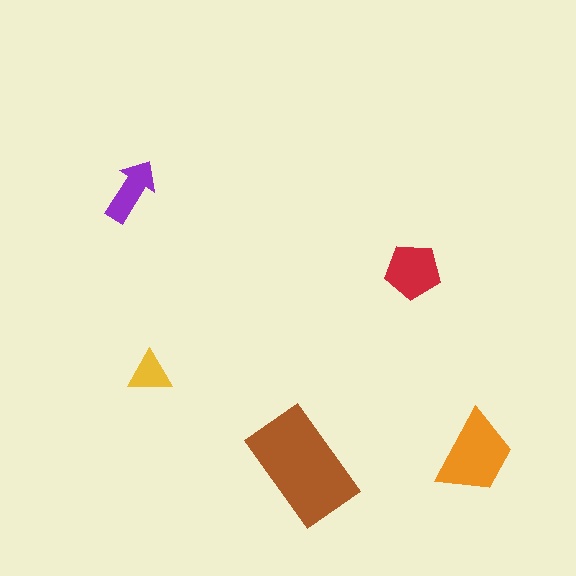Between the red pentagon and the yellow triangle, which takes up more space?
The red pentagon.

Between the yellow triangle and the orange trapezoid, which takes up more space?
The orange trapezoid.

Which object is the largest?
The brown rectangle.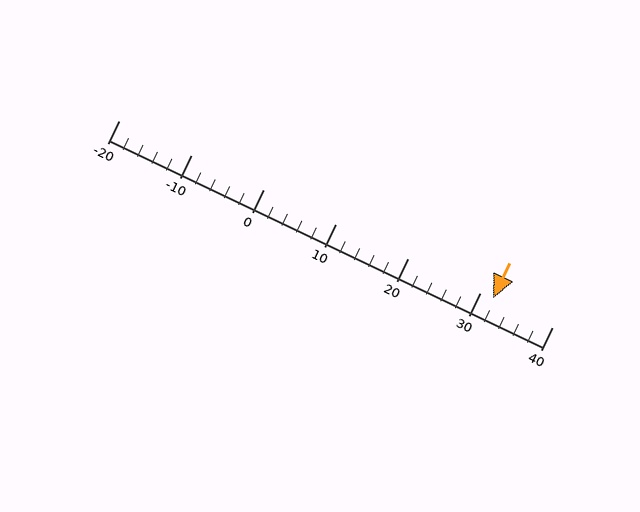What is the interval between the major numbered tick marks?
The major tick marks are spaced 10 units apart.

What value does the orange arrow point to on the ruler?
The orange arrow points to approximately 32.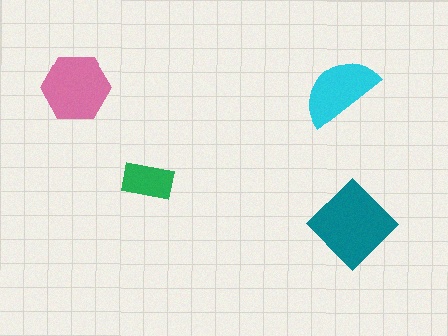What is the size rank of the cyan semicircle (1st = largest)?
3rd.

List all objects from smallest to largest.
The green rectangle, the cyan semicircle, the pink hexagon, the teal diamond.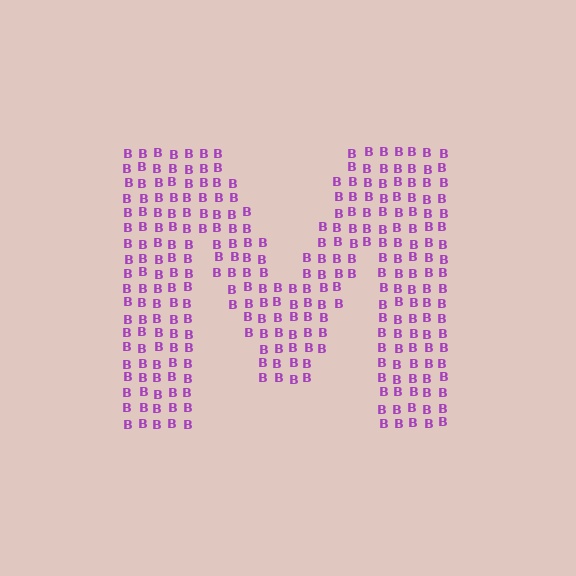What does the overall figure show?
The overall figure shows the letter M.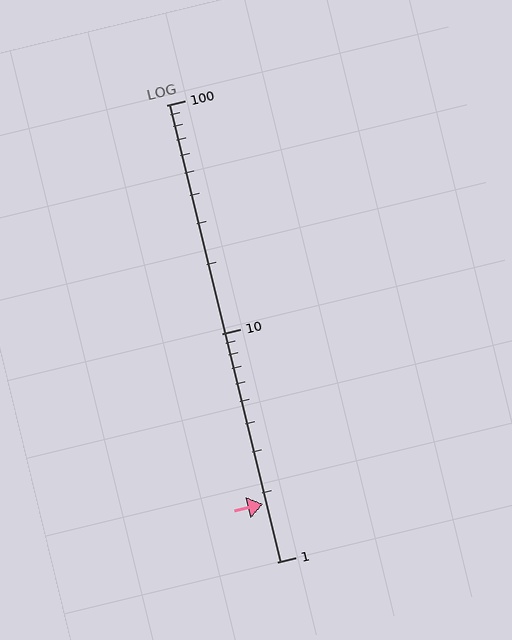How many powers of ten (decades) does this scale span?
The scale spans 2 decades, from 1 to 100.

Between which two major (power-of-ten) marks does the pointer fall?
The pointer is between 1 and 10.